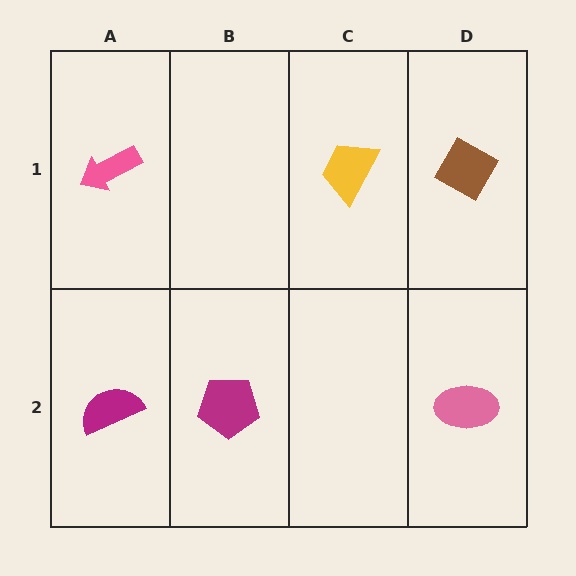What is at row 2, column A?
A magenta semicircle.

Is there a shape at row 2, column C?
No, that cell is empty.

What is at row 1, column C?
A yellow trapezoid.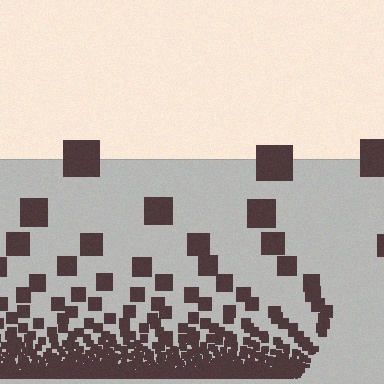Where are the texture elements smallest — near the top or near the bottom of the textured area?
Near the bottom.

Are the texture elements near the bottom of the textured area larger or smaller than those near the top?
Smaller. The gradient is inverted — elements near the bottom are smaller and denser.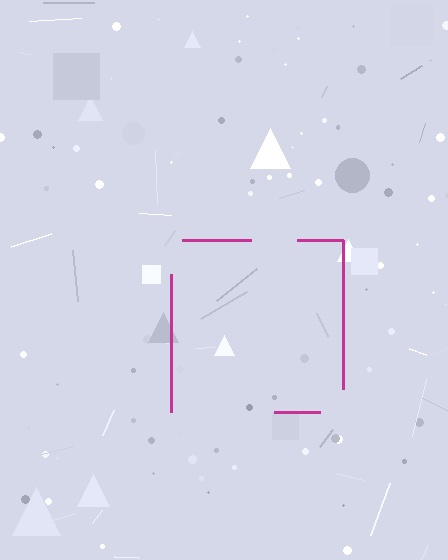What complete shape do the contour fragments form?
The contour fragments form a square.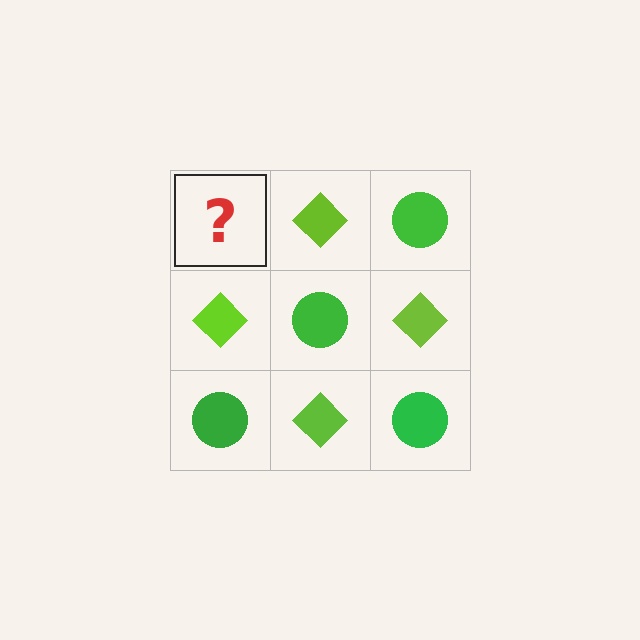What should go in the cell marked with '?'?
The missing cell should contain a green circle.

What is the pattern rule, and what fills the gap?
The rule is that it alternates green circle and lime diamond in a checkerboard pattern. The gap should be filled with a green circle.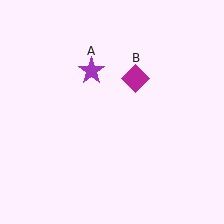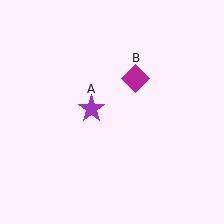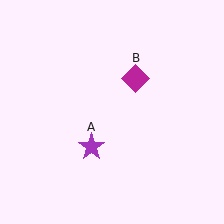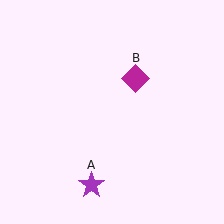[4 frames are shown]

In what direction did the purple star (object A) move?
The purple star (object A) moved down.